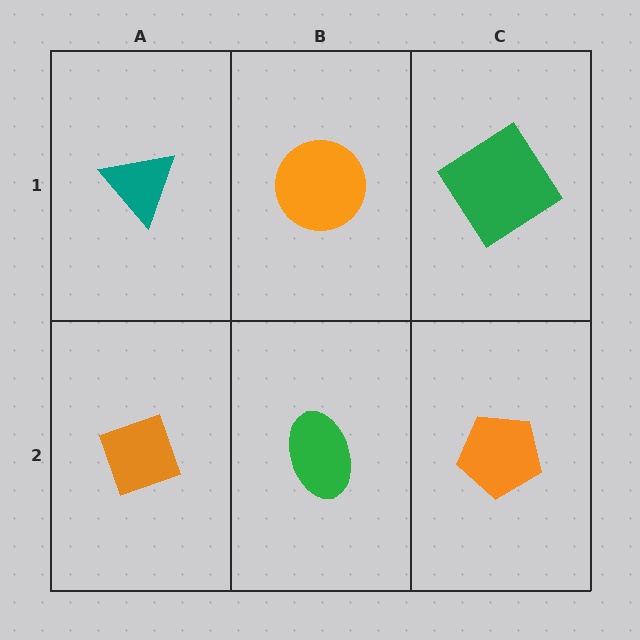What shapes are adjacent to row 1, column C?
An orange pentagon (row 2, column C), an orange circle (row 1, column B).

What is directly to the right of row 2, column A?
A green ellipse.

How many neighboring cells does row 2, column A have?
2.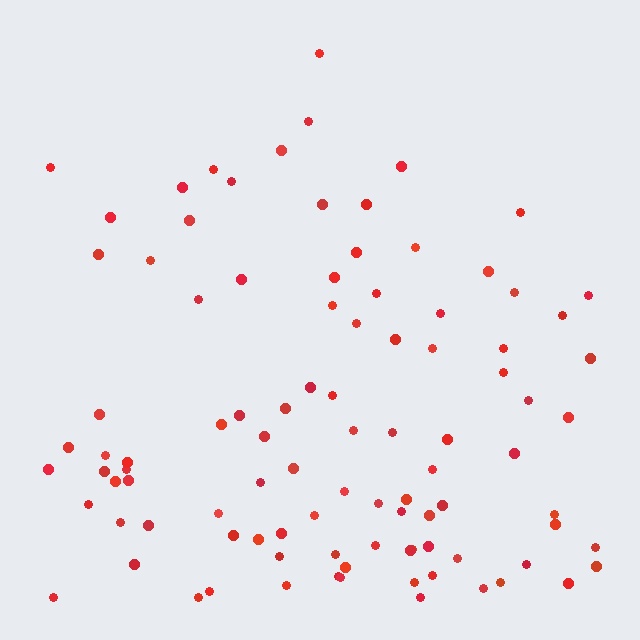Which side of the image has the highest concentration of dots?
The bottom.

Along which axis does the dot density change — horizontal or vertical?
Vertical.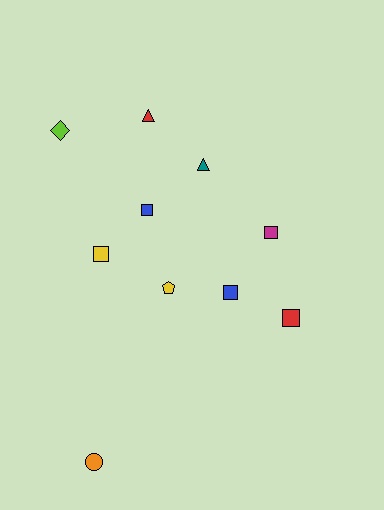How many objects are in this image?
There are 10 objects.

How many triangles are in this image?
There are 2 triangles.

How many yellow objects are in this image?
There are 2 yellow objects.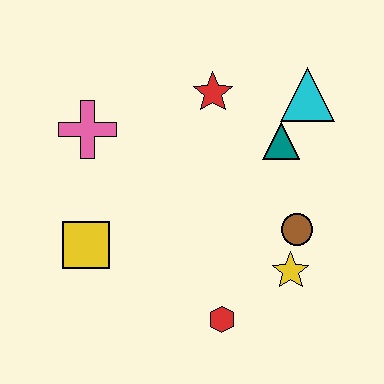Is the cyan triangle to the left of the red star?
No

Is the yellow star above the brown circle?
No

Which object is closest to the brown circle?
The yellow star is closest to the brown circle.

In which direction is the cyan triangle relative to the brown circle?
The cyan triangle is above the brown circle.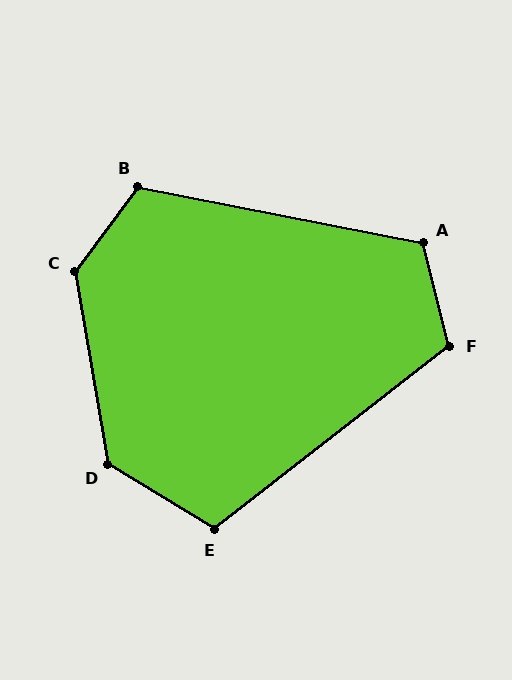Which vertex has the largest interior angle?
C, at approximately 134 degrees.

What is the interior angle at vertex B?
Approximately 116 degrees (obtuse).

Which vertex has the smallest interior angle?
E, at approximately 111 degrees.